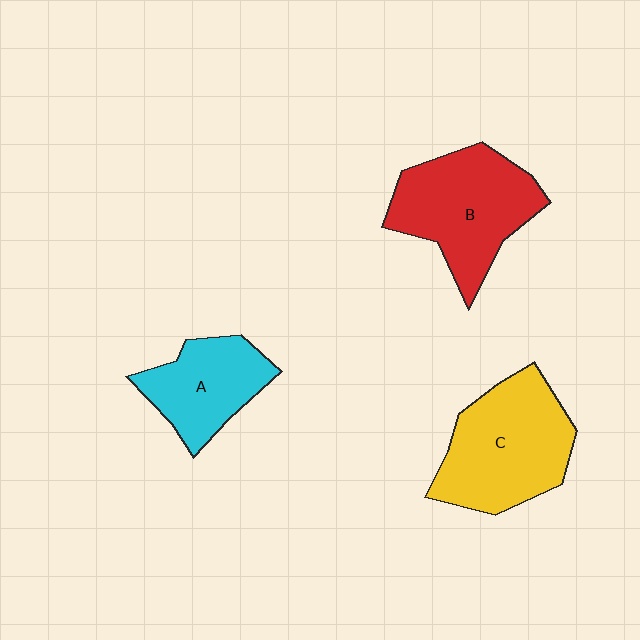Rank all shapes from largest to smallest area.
From largest to smallest: C (yellow), B (red), A (cyan).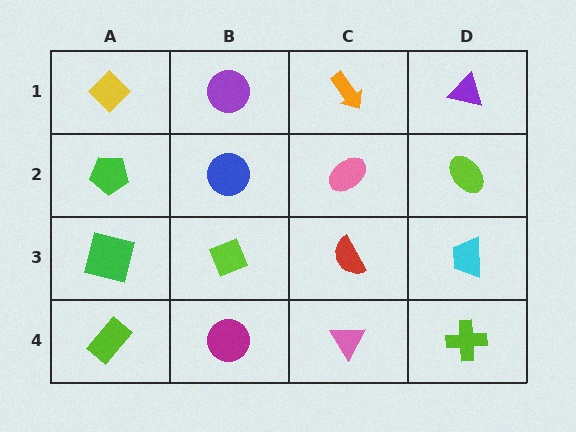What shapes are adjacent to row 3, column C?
A pink ellipse (row 2, column C), a pink triangle (row 4, column C), a lime diamond (row 3, column B), a cyan trapezoid (row 3, column D).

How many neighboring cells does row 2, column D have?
3.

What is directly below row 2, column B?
A lime diamond.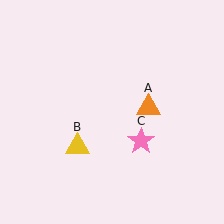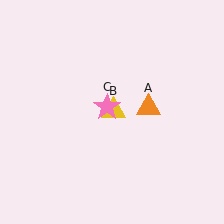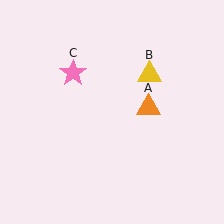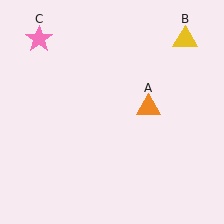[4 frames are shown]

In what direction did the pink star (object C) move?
The pink star (object C) moved up and to the left.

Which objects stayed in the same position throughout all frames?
Orange triangle (object A) remained stationary.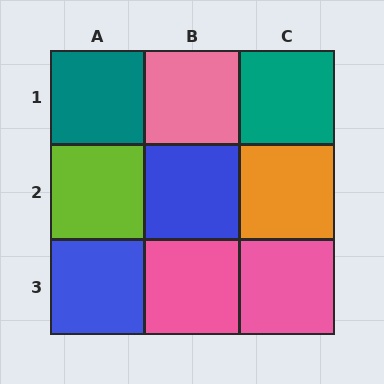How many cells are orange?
1 cell is orange.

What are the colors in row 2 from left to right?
Lime, blue, orange.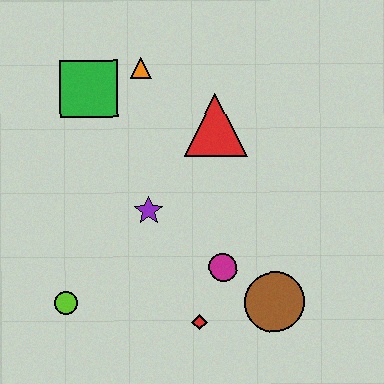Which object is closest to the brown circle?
The magenta circle is closest to the brown circle.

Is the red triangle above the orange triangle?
No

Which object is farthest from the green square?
The brown circle is farthest from the green square.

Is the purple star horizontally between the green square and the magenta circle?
Yes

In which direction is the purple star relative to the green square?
The purple star is below the green square.